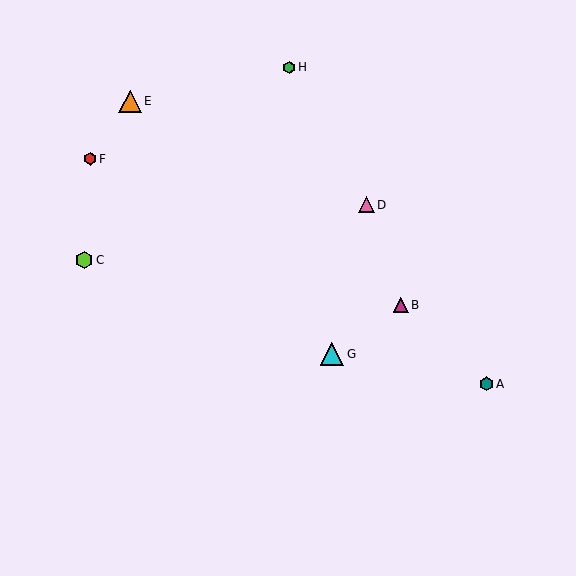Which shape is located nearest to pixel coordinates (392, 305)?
The magenta triangle (labeled B) at (401, 305) is nearest to that location.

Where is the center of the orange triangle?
The center of the orange triangle is at (130, 101).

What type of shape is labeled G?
Shape G is a cyan triangle.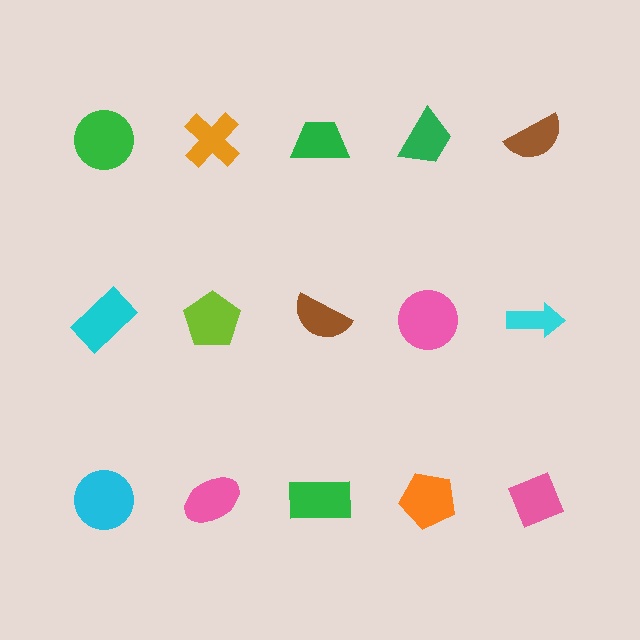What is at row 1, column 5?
A brown semicircle.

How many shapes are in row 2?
5 shapes.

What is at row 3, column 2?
A pink ellipse.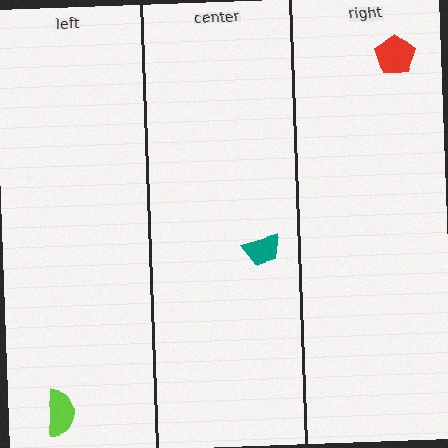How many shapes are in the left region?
1.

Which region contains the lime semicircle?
The left region.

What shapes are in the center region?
The teal trapezoid.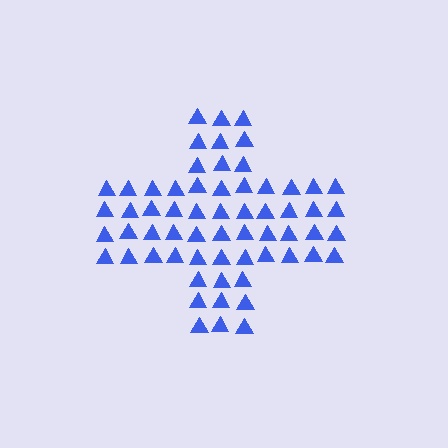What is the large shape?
The large shape is a cross.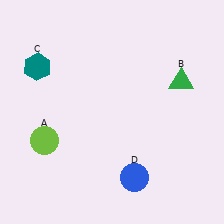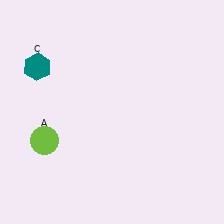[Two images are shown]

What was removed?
The green triangle (B), the blue circle (D) were removed in Image 2.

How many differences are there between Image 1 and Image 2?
There are 2 differences between the two images.